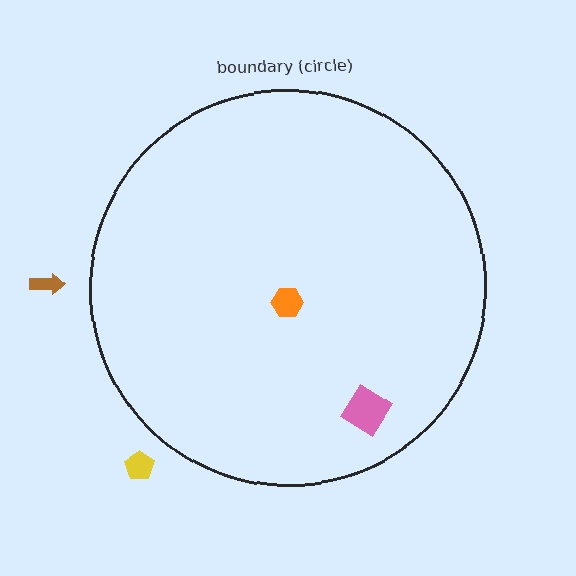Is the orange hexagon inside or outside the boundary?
Inside.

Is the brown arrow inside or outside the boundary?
Outside.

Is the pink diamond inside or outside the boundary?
Inside.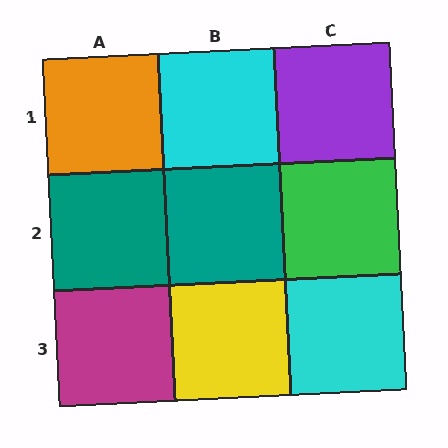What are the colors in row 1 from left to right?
Orange, cyan, purple.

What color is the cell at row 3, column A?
Magenta.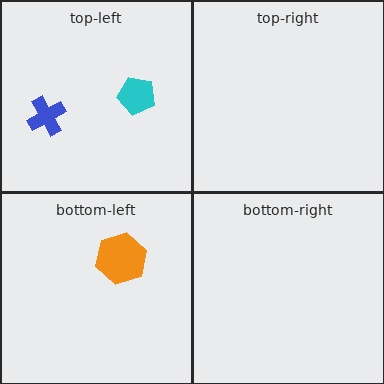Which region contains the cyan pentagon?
The top-left region.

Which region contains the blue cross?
The top-left region.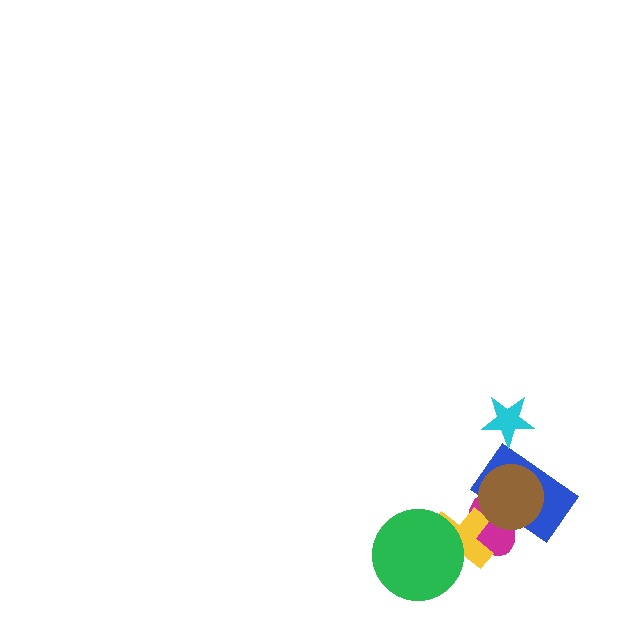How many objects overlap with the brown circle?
2 objects overlap with the brown circle.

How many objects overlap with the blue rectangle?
2 objects overlap with the blue rectangle.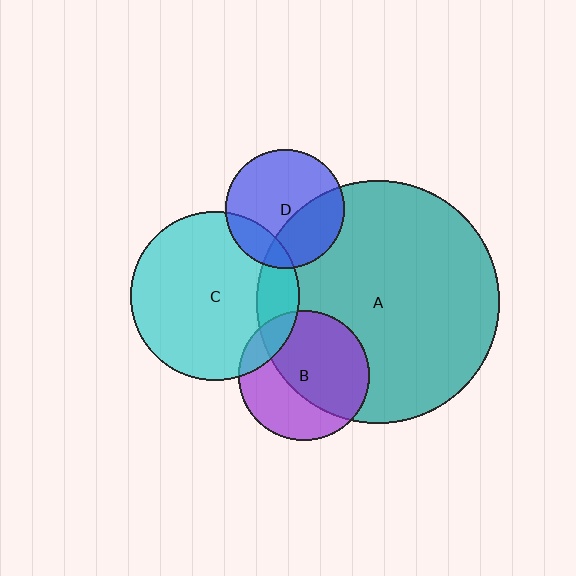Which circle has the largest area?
Circle A (teal).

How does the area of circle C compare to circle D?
Approximately 2.0 times.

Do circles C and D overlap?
Yes.